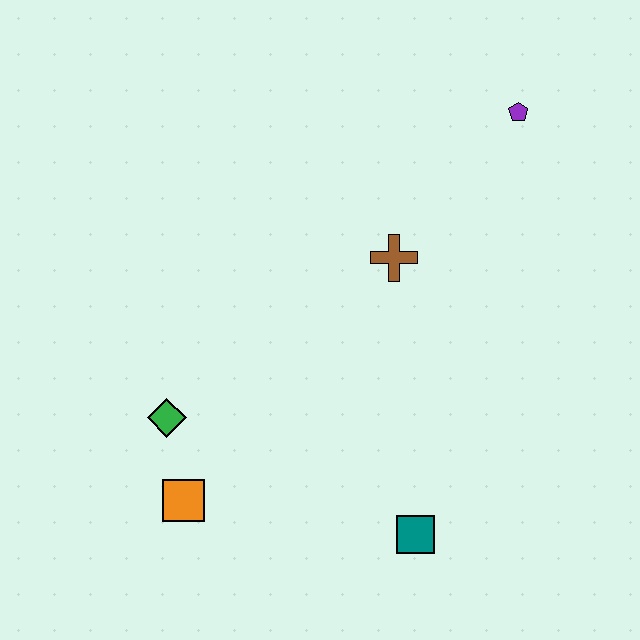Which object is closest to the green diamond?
The orange square is closest to the green diamond.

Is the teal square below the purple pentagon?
Yes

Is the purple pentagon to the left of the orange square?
No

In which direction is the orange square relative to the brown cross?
The orange square is below the brown cross.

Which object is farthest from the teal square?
The purple pentagon is farthest from the teal square.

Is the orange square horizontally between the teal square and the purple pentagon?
No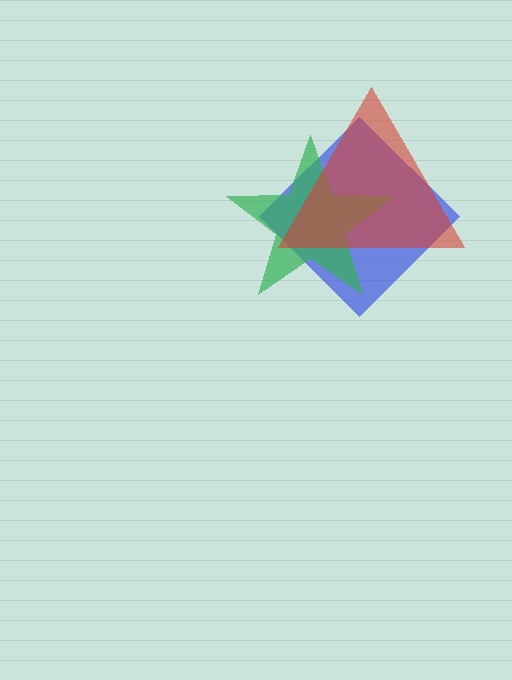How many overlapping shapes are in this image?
There are 3 overlapping shapes in the image.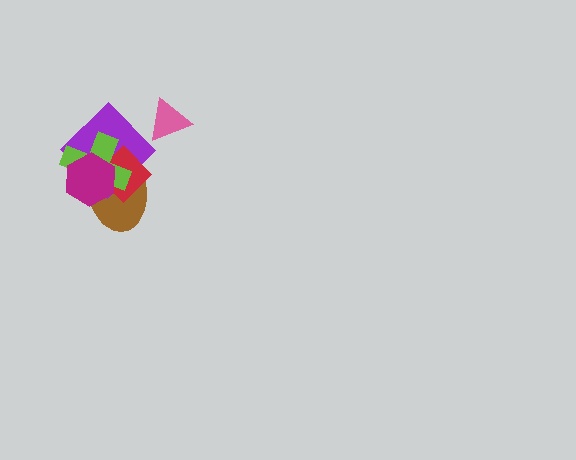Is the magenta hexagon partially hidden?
No, no other shape covers it.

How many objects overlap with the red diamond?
4 objects overlap with the red diamond.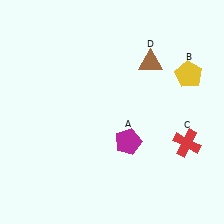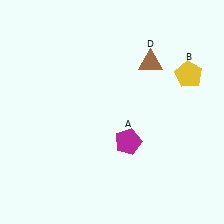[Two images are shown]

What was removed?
The red cross (C) was removed in Image 2.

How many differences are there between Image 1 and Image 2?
There is 1 difference between the two images.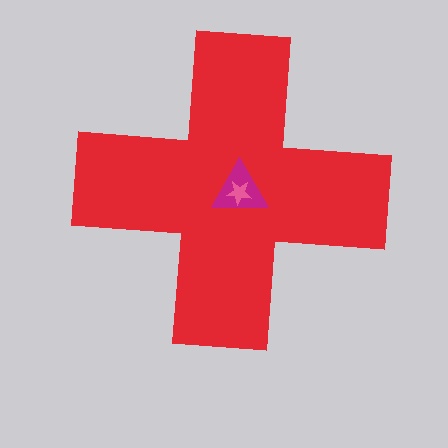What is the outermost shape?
The red cross.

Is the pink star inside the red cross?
Yes.